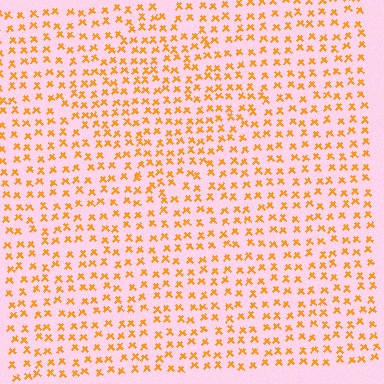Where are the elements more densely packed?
The elements are more densely packed inside the diamond boundary.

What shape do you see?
I see a diamond.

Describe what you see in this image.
The image contains small orange elements arranged at two different densities. A diamond-shaped region is visible where the elements are more densely packed than the surrounding area.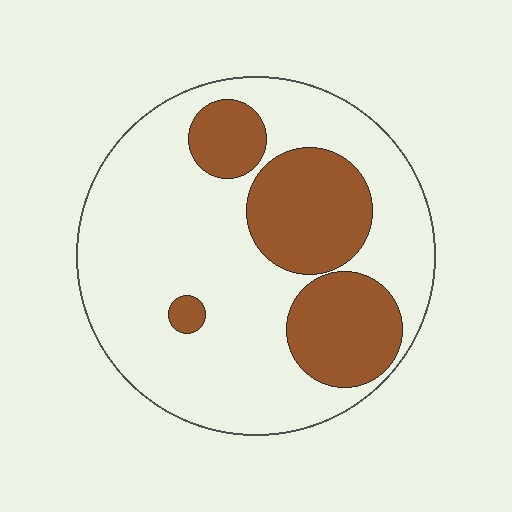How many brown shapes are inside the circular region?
4.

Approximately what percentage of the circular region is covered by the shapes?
Approximately 30%.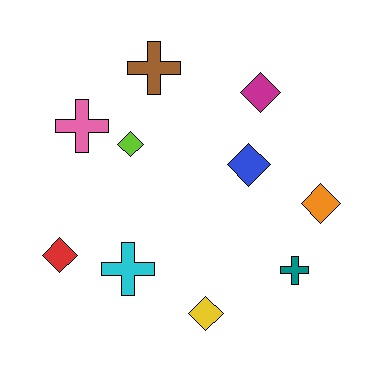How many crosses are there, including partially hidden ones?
There are 4 crosses.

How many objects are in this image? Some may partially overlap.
There are 10 objects.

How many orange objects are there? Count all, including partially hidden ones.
There is 1 orange object.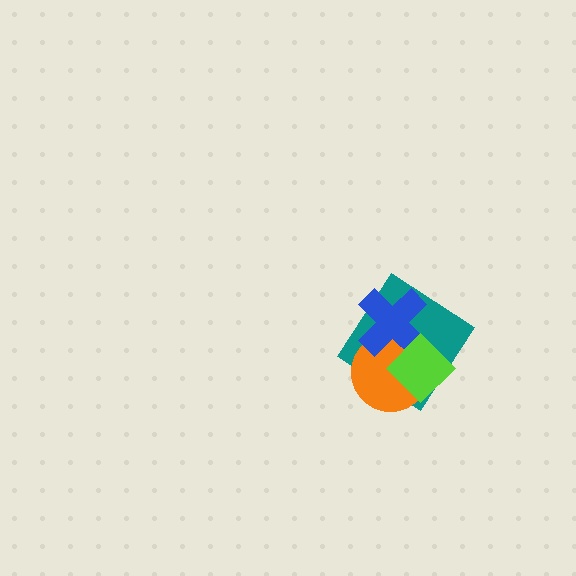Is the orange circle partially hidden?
Yes, it is partially covered by another shape.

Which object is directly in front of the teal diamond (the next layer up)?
The orange circle is directly in front of the teal diamond.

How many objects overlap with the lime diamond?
3 objects overlap with the lime diamond.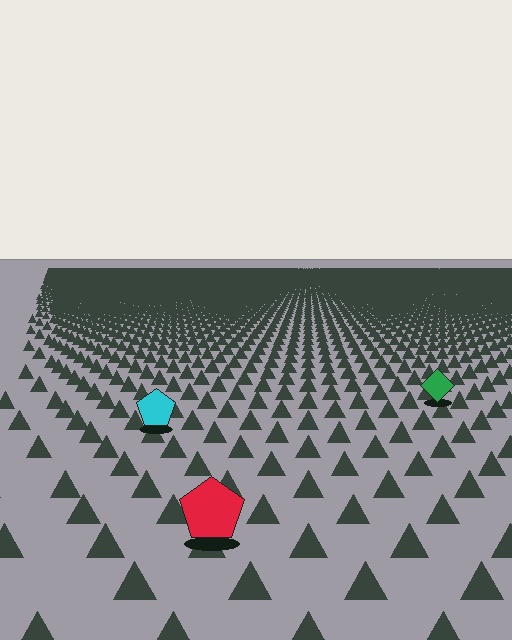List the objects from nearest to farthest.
From nearest to farthest: the red pentagon, the cyan pentagon, the green diamond.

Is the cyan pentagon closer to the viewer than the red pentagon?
No. The red pentagon is closer — you can tell from the texture gradient: the ground texture is coarser near it.